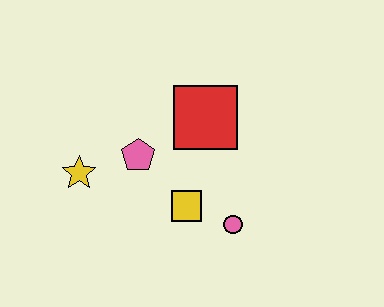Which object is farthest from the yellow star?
The pink circle is farthest from the yellow star.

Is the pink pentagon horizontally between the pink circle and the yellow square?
No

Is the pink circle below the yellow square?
Yes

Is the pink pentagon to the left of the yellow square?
Yes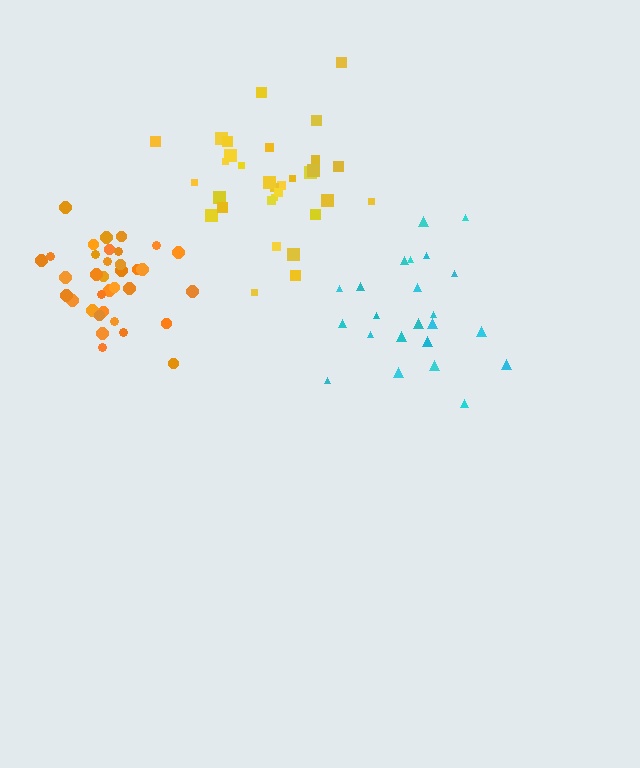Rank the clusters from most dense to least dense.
orange, yellow, cyan.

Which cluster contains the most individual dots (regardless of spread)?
Orange (35).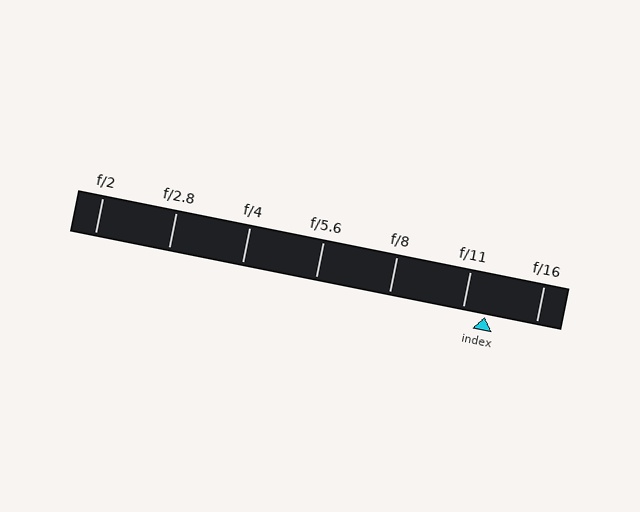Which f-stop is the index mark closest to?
The index mark is closest to f/11.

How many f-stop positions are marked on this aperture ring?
There are 7 f-stop positions marked.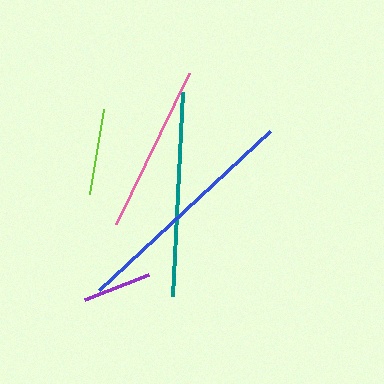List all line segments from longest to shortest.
From longest to shortest: blue, teal, pink, lime, purple.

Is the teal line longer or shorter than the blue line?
The blue line is longer than the teal line.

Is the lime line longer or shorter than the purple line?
The lime line is longer than the purple line.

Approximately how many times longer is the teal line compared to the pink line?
The teal line is approximately 1.2 times the length of the pink line.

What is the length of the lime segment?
The lime segment is approximately 86 pixels long.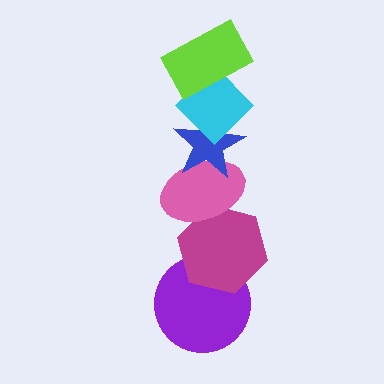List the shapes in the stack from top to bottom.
From top to bottom: the lime rectangle, the cyan diamond, the blue star, the pink ellipse, the magenta hexagon, the purple circle.